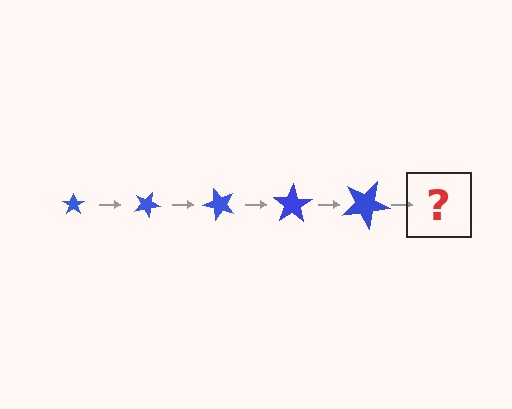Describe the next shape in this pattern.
It should be a star, larger than the previous one and rotated 125 degrees from the start.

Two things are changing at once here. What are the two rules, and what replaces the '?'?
The two rules are that the star grows larger each step and it rotates 25 degrees each step. The '?' should be a star, larger than the previous one and rotated 125 degrees from the start.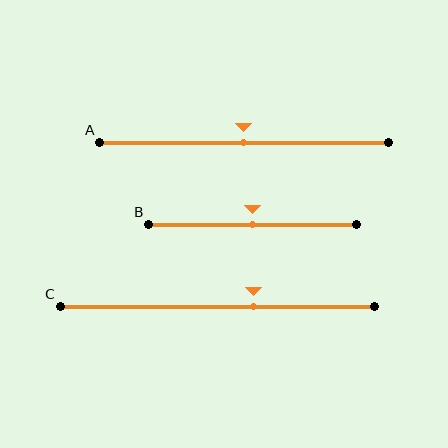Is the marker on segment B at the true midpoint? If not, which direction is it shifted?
Yes, the marker on segment B is at the true midpoint.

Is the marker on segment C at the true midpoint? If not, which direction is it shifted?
No, the marker on segment C is shifted to the right by about 12% of the segment length.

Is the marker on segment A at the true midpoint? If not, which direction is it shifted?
Yes, the marker on segment A is at the true midpoint.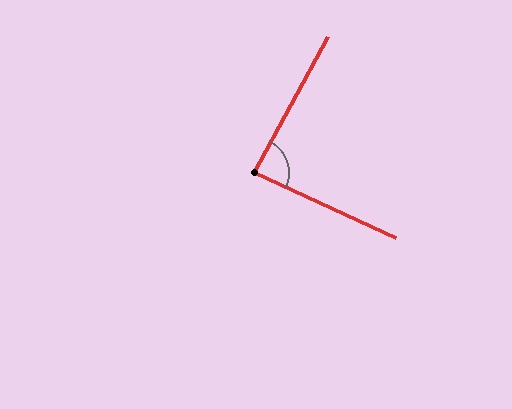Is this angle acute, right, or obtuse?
It is approximately a right angle.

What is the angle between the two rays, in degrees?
Approximately 86 degrees.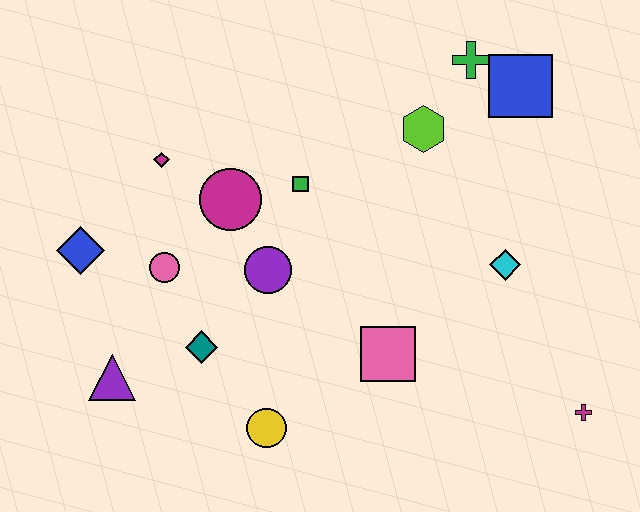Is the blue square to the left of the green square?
No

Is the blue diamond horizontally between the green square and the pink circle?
No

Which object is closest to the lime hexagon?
The green cross is closest to the lime hexagon.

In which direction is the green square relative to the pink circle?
The green square is to the right of the pink circle.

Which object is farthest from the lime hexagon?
The purple triangle is farthest from the lime hexagon.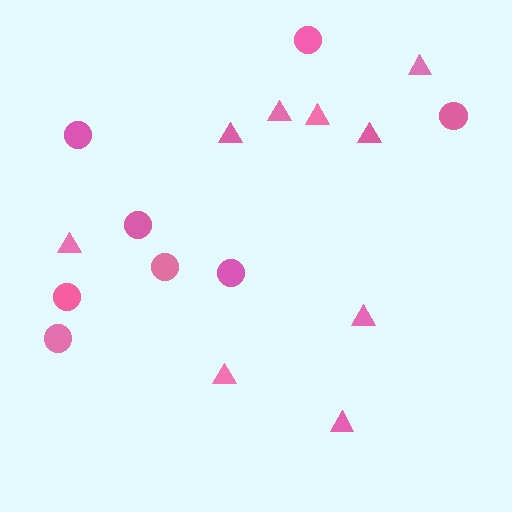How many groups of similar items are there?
There are 2 groups: one group of circles (8) and one group of triangles (9).